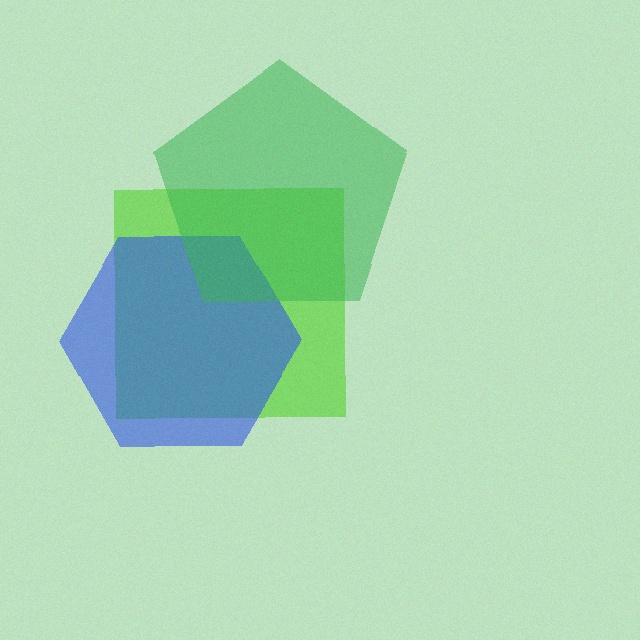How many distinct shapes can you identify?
There are 3 distinct shapes: a lime square, a blue hexagon, a green pentagon.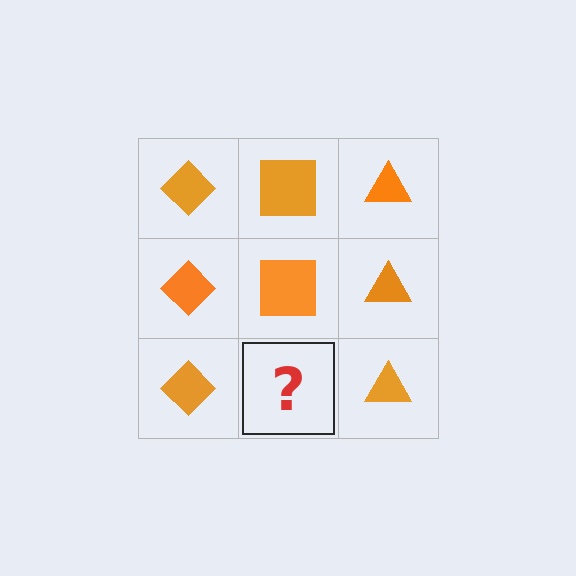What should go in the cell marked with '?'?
The missing cell should contain an orange square.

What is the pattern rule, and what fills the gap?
The rule is that each column has a consistent shape. The gap should be filled with an orange square.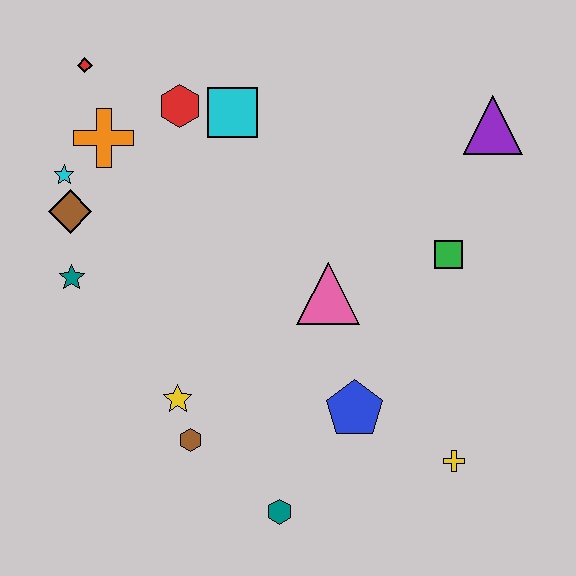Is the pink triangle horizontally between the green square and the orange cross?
Yes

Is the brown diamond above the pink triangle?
Yes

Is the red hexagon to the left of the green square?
Yes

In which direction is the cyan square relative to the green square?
The cyan square is to the left of the green square.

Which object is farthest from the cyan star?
The yellow cross is farthest from the cyan star.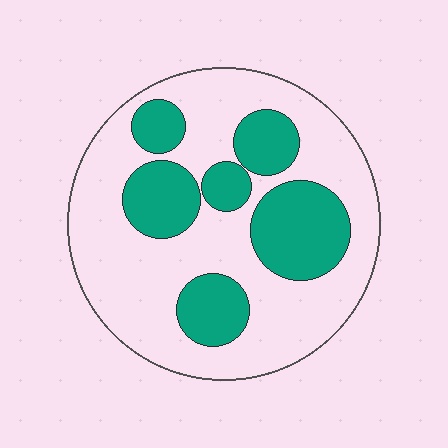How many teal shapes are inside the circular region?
6.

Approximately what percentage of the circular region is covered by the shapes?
Approximately 30%.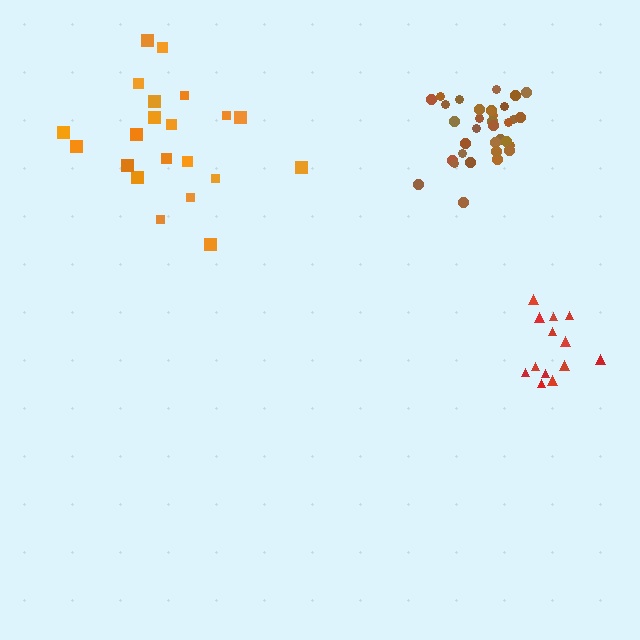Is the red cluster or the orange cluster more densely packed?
Red.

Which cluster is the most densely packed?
Brown.